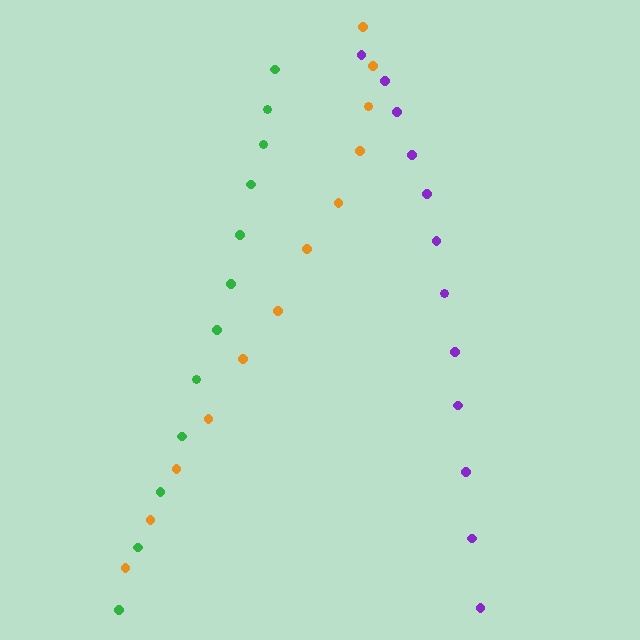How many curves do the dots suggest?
There are 3 distinct paths.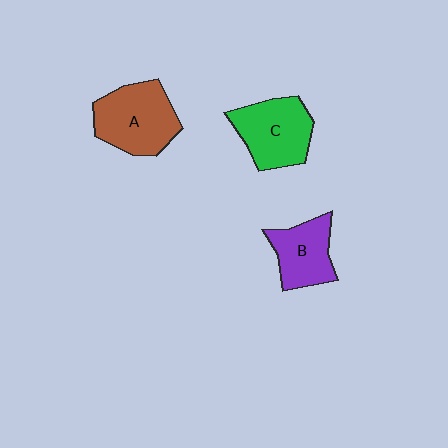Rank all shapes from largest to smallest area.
From largest to smallest: A (brown), C (green), B (purple).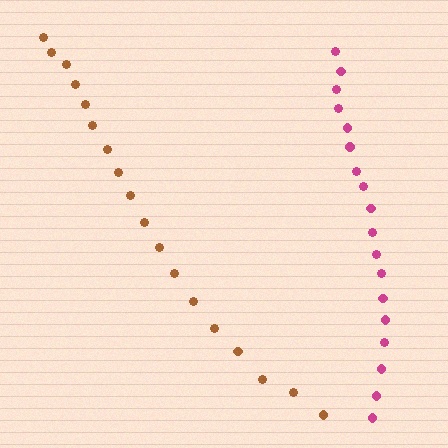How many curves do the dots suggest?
There are 2 distinct paths.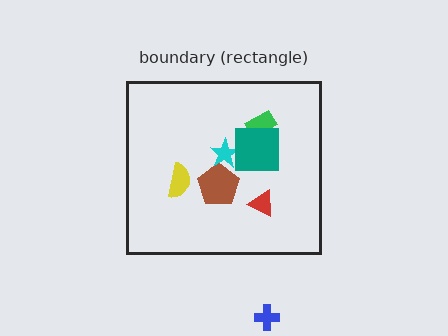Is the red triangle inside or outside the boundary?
Inside.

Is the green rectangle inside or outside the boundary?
Inside.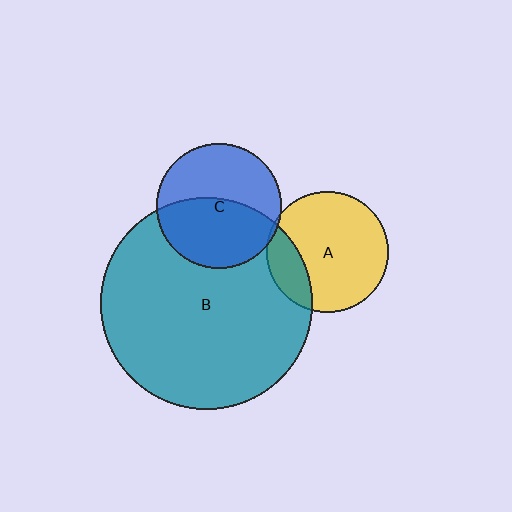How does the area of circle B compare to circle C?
Approximately 2.9 times.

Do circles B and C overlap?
Yes.